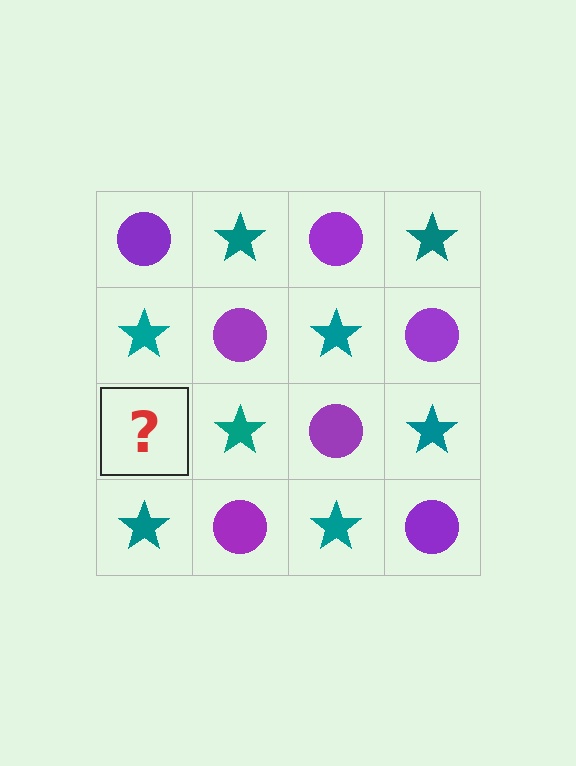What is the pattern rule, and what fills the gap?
The rule is that it alternates purple circle and teal star in a checkerboard pattern. The gap should be filled with a purple circle.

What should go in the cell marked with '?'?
The missing cell should contain a purple circle.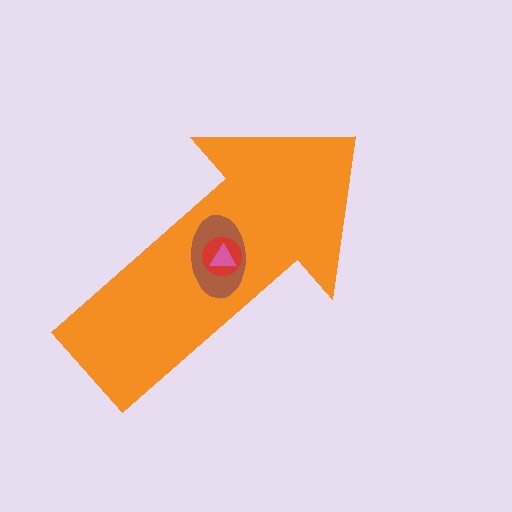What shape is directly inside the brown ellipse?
The red circle.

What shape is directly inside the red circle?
The pink triangle.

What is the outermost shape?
The orange arrow.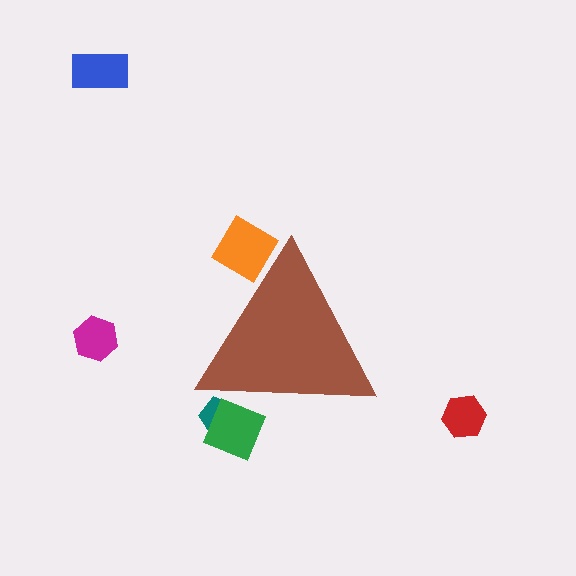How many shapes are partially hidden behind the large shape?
3 shapes are partially hidden.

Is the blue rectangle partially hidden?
No, the blue rectangle is fully visible.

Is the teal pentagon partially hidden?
Yes, the teal pentagon is partially hidden behind the brown triangle.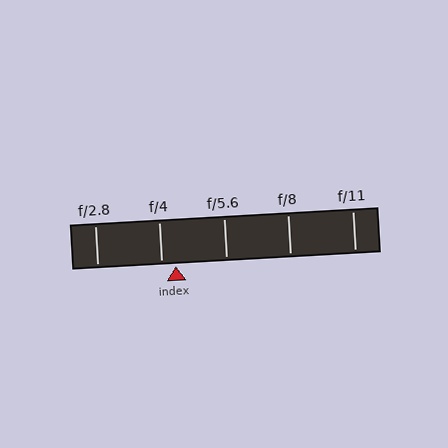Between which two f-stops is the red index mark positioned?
The index mark is between f/4 and f/5.6.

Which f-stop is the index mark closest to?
The index mark is closest to f/4.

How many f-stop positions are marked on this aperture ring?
There are 5 f-stop positions marked.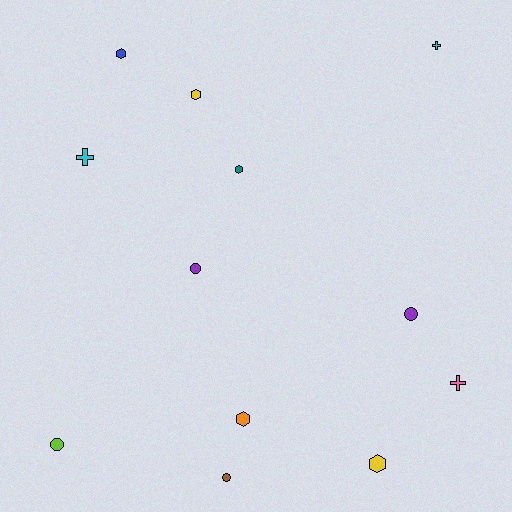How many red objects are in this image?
There are no red objects.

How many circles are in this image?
There are 4 circles.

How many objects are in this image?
There are 12 objects.